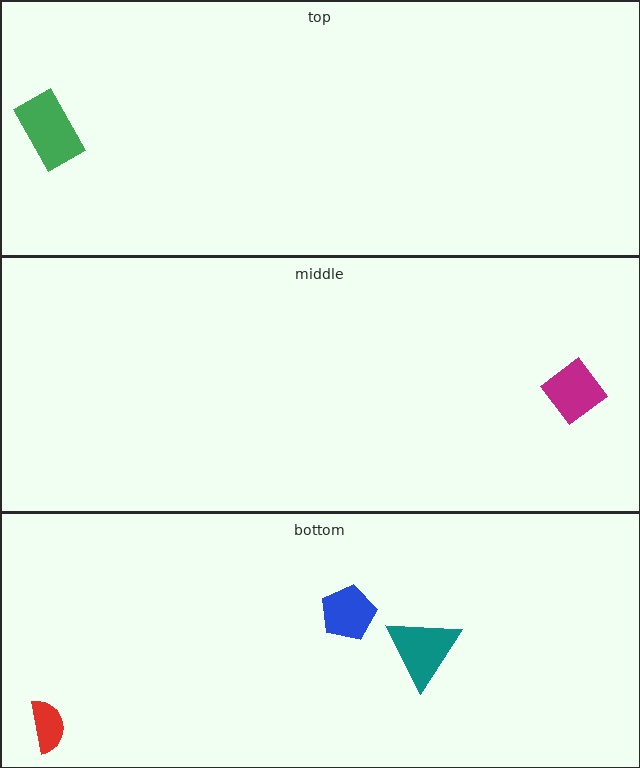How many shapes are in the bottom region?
3.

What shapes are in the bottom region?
The blue pentagon, the red semicircle, the teal triangle.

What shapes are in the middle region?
The magenta diamond.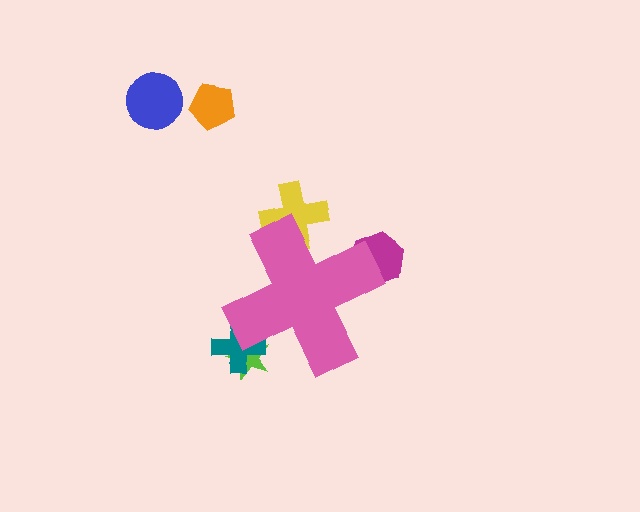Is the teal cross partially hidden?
Yes, the teal cross is partially hidden behind the pink cross.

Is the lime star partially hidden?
Yes, the lime star is partially hidden behind the pink cross.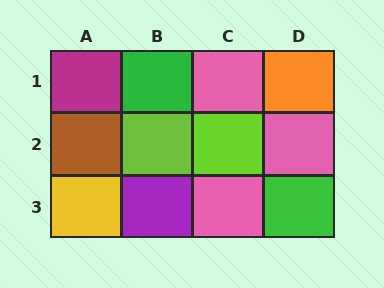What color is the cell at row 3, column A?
Yellow.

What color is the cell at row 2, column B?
Lime.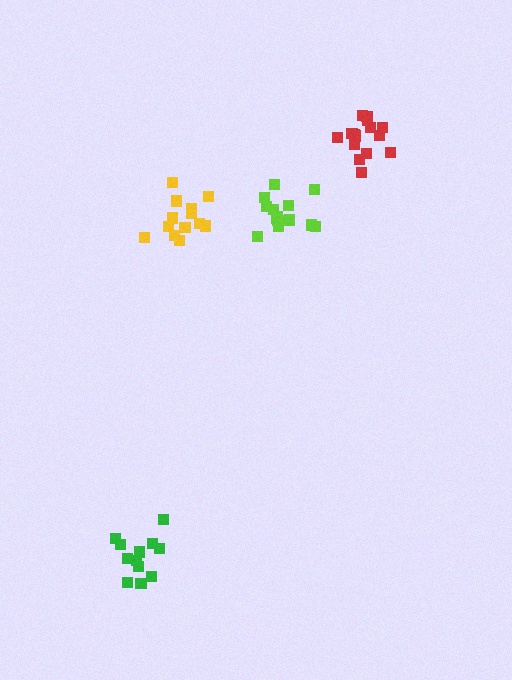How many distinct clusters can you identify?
There are 4 distinct clusters.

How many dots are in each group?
Group 1: 14 dots, Group 2: 12 dots, Group 3: 15 dots, Group 4: 13 dots (54 total).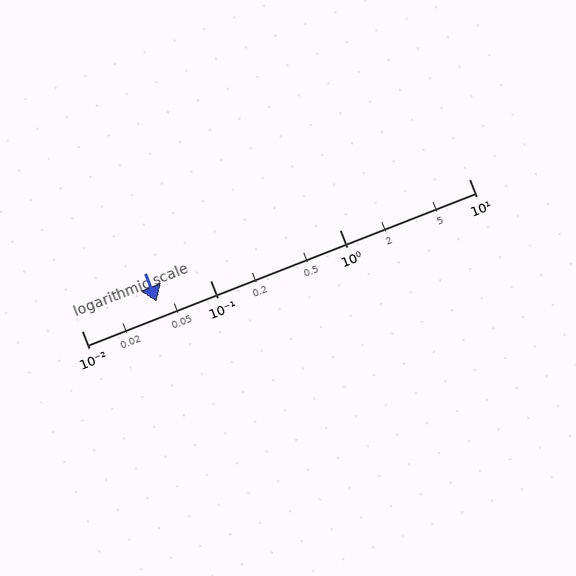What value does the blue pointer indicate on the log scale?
The pointer indicates approximately 0.038.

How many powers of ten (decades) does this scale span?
The scale spans 3 decades, from 0.01 to 10.